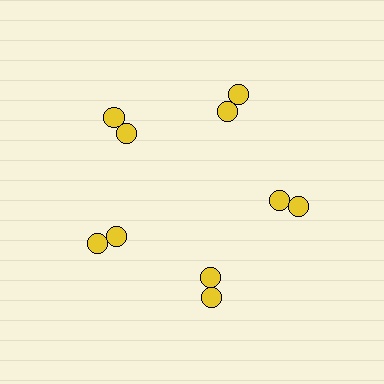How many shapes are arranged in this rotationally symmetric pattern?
There are 10 shapes, arranged in 5 groups of 2.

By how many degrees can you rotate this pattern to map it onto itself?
The pattern maps onto itself every 72 degrees of rotation.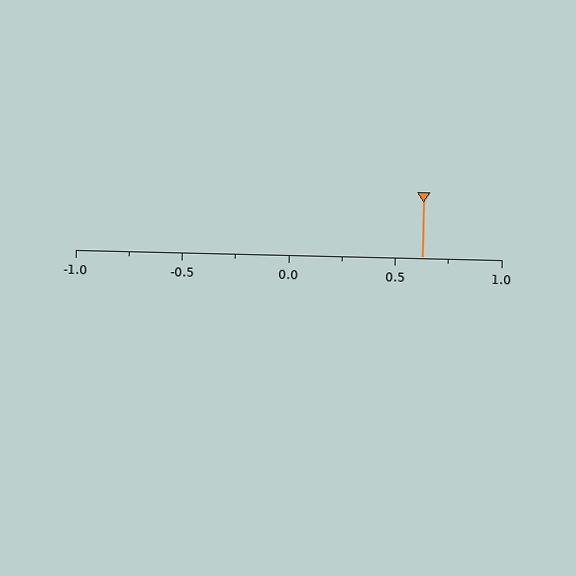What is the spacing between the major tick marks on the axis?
The major ticks are spaced 0.5 apart.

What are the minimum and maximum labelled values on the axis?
The axis runs from -1.0 to 1.0.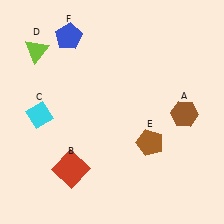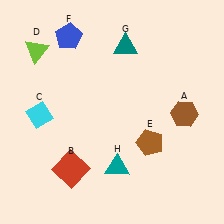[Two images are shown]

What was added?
A teal triangle (G), a teal triangle (H) were added in Image 2.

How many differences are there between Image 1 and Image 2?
There are 2 differences between the two images.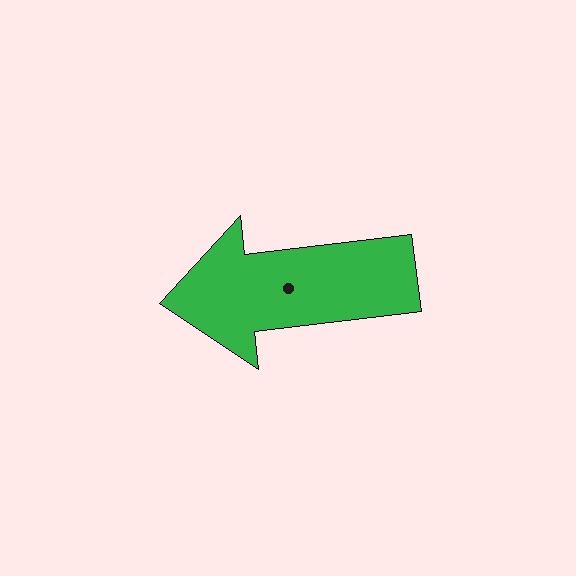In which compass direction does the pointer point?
West.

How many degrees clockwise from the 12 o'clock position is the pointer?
Approximately 263 degrees.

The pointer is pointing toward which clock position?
Roughly 9 o'clock.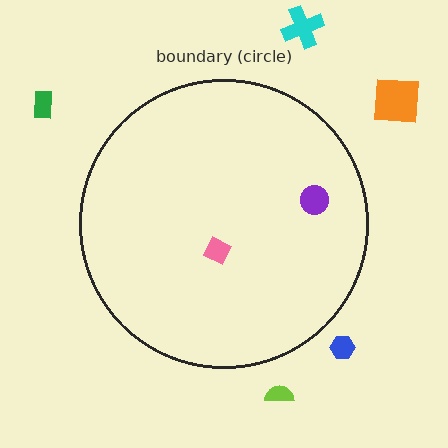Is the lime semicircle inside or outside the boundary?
Outside.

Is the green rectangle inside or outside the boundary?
Outside.